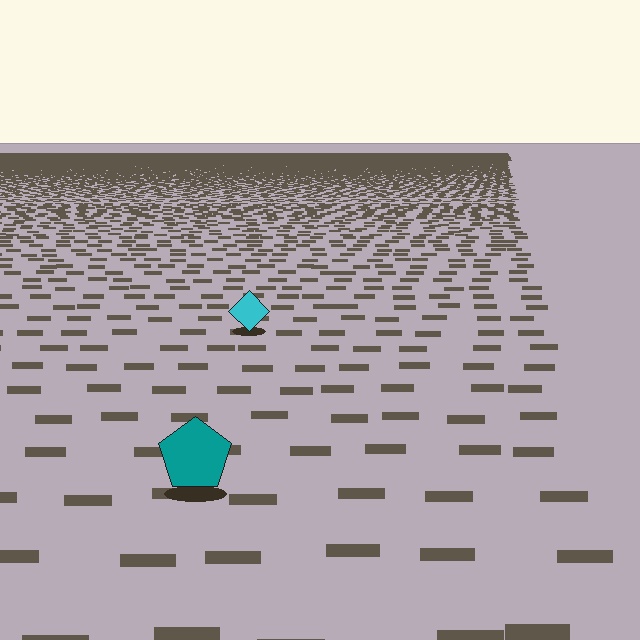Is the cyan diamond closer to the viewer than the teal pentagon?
No. The teal pentagon is closer — you can tell from the texture gradient: the ground texture is coarser near it.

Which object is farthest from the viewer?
The cyan diamond is farthest from the viewer. It appears smaller and the ground texture around it is denser.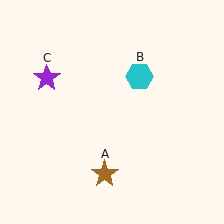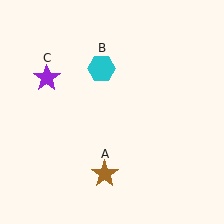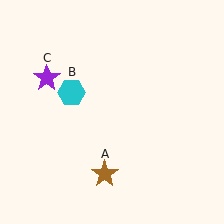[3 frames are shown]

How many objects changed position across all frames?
1 object changed position: cyan hexagon (object B).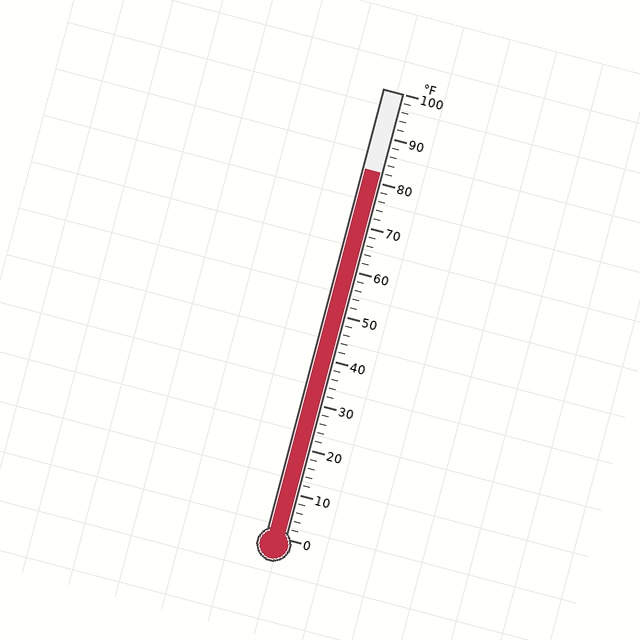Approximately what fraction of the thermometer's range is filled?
The thermometer is filled to approximately 80% of its range.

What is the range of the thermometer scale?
The thermometer scale ranges from 0°F to 100°F.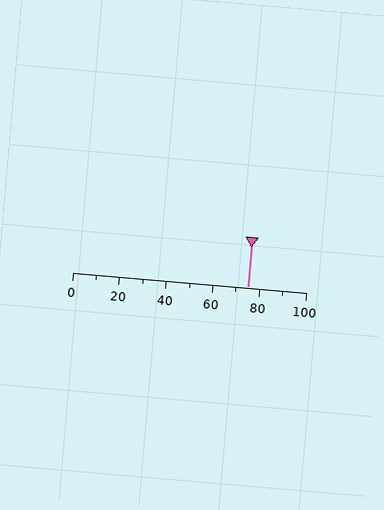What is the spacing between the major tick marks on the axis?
The major ticks are spaced 20 apart.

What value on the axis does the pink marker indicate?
The marker indicates approximately 75.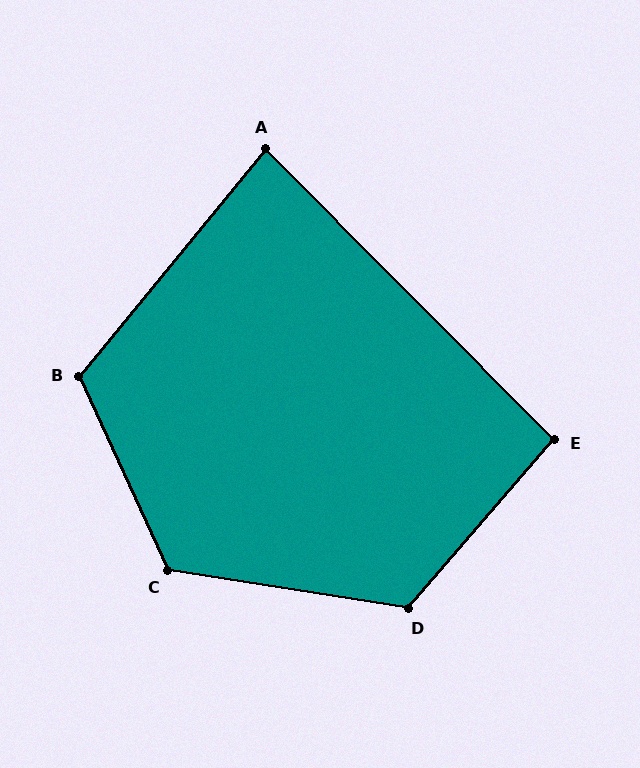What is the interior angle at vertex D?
Approximately 122 degrees (obtuse).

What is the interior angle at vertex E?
Approximately 94 degrees (approximately right).